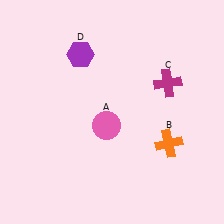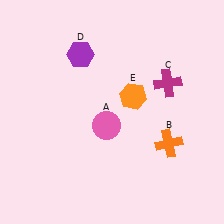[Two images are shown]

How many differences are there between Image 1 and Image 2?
There is 1 difference between the two images.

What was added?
An orange hexagon (E) was added in Image 2.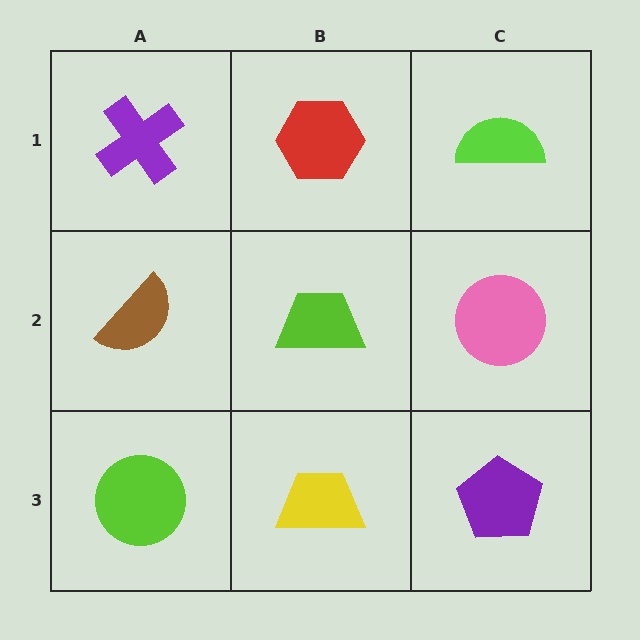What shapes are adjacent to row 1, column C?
A pink circle (row 2, column C), a red hexagon (row 1, column B).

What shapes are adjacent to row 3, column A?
A brown semicircle (row 2, column A), a yellow trapezoid (row 3, column B).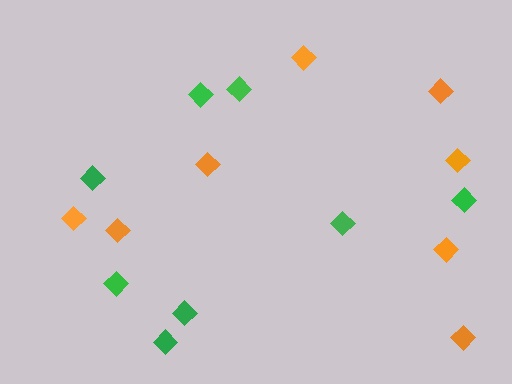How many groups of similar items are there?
There are 2 groups: one group of green diamonds (8) and one group of orange diamonds (8).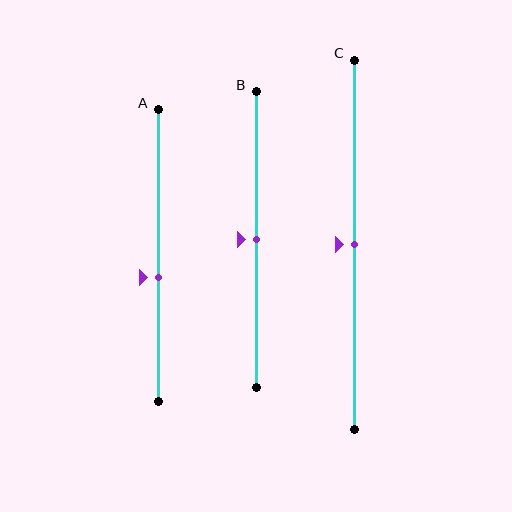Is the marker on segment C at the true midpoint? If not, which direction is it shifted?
Yes, the marker on segment C is at the true midpoint.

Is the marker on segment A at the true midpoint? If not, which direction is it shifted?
No, the marker on segment A is shifted downward by about 7% of the segment length.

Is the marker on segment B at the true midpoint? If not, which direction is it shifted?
Yes, the marker on segment B is at the true midpoint.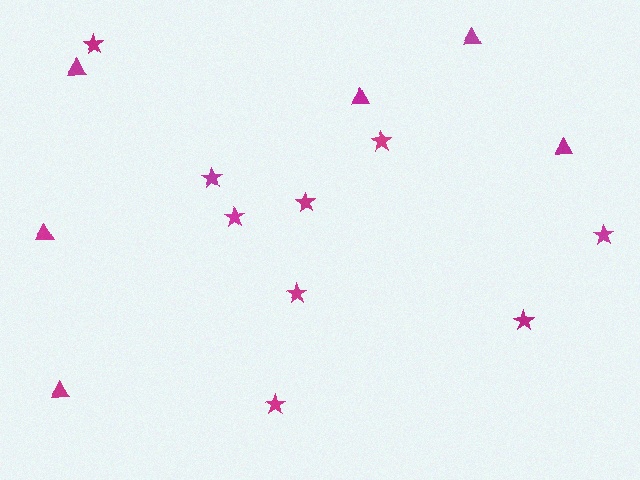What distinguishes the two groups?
There are 2 groups: one group of stars (9) and one group of triangles (6).